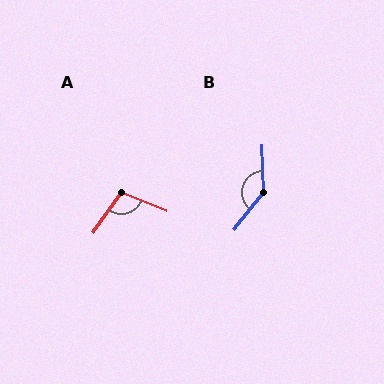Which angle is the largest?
B, at approximately 140 degrees.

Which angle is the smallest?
A, at approximately 103 degrees.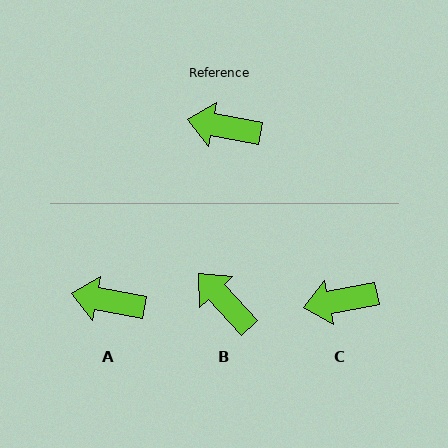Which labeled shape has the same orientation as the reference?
A.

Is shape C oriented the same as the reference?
No, it is off by about 22 degrees.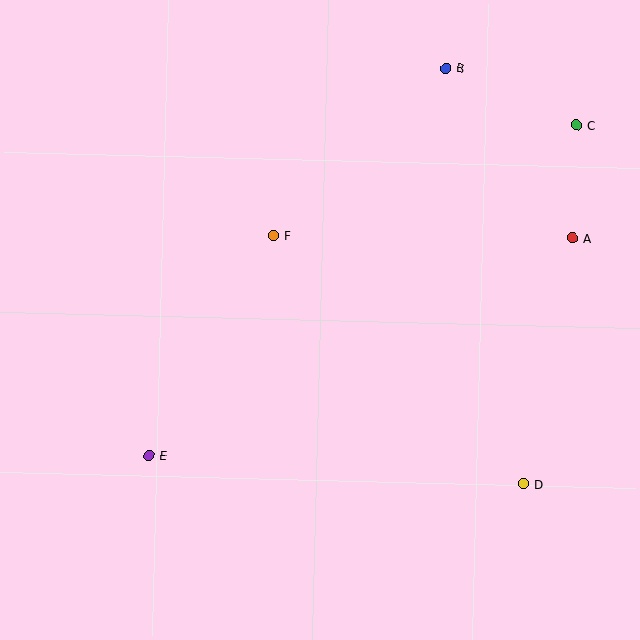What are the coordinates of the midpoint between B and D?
The midpoint between B and D is at (485, 276).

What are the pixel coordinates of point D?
Point D is at (524, 484).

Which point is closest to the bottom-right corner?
Point D is closest to the bottom-right corner.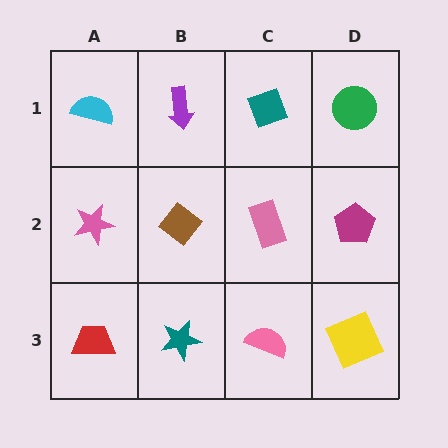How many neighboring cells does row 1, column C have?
3.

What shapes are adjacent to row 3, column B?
A brown diamond (row 2, column B), a red trapezoid (row 3, column A), a pink semicircle (row 3, column C).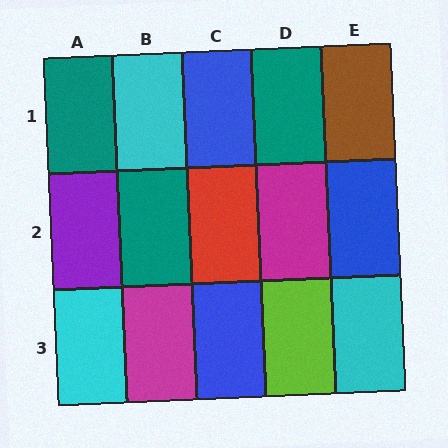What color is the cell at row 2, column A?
Purple.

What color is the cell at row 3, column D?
Lime.